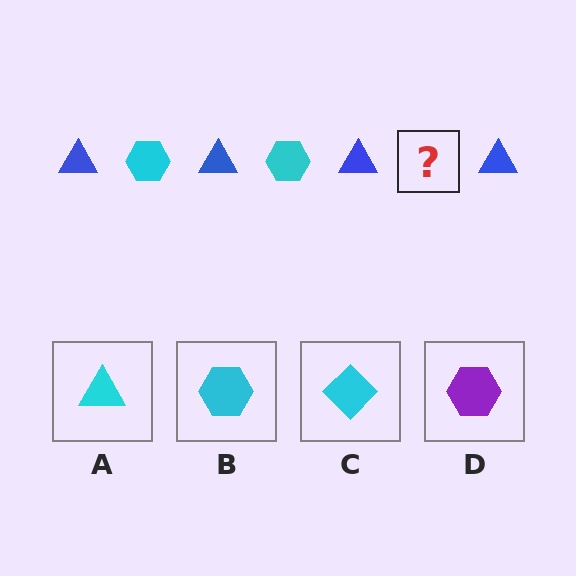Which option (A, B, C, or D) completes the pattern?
B.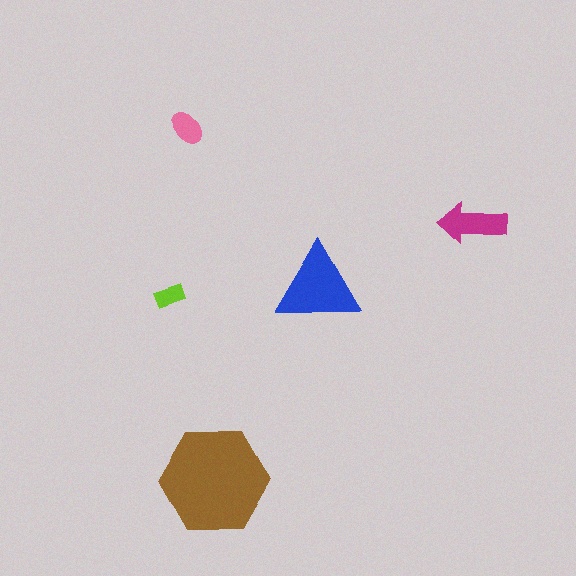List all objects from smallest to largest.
The lime rectangle, the pink ellipse, the magenta arrow, the blue triangle, the brown hexagon.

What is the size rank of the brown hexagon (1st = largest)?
1st.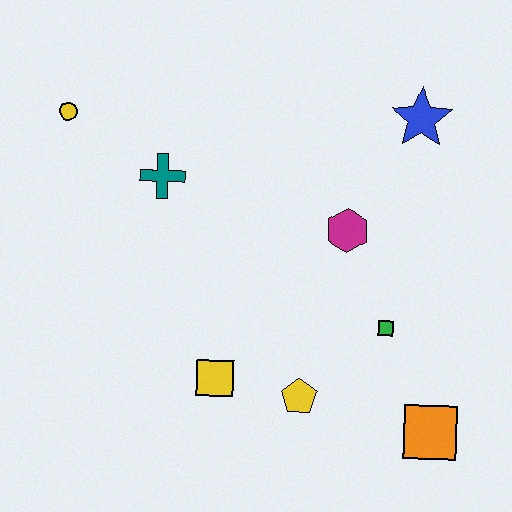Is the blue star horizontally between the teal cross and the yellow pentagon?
No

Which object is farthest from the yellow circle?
The orange square is farthest from the yellow circle.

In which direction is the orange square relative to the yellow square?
The orange square is to the right of the yellow square.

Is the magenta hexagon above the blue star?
No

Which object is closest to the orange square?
The green square is closest to the orange square.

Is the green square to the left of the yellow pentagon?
No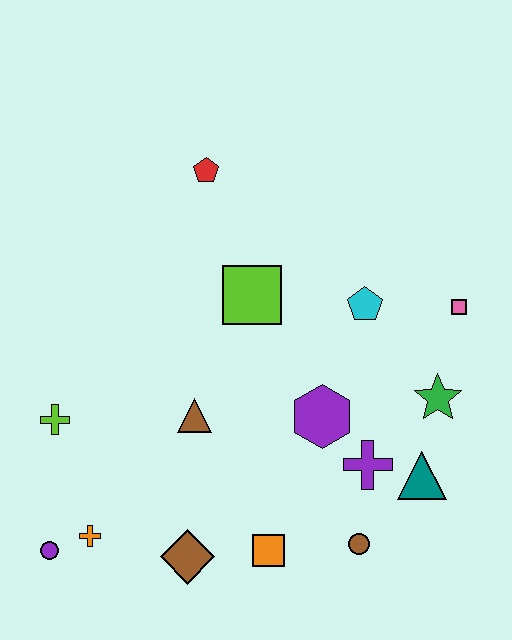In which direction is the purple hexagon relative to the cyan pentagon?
The purple hexagon is below the cyan pentagon.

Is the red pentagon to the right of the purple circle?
Yes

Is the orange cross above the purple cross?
No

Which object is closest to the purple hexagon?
The purple cross is closest to the purple hexagon.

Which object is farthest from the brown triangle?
The pink square is farthest from the brown triangle.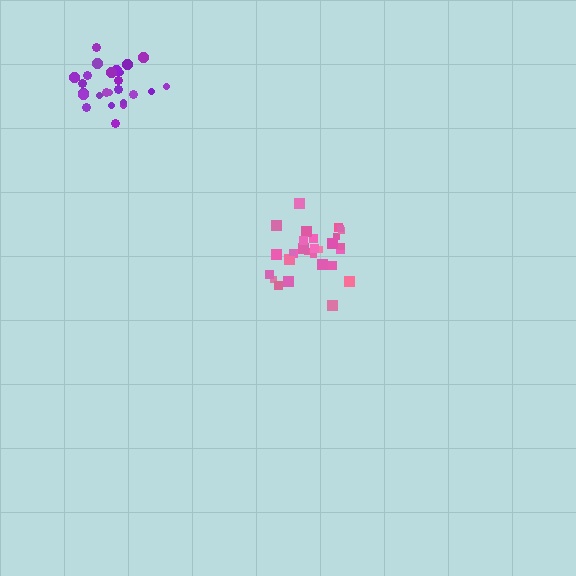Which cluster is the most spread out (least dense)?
Pink.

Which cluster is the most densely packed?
Purple.